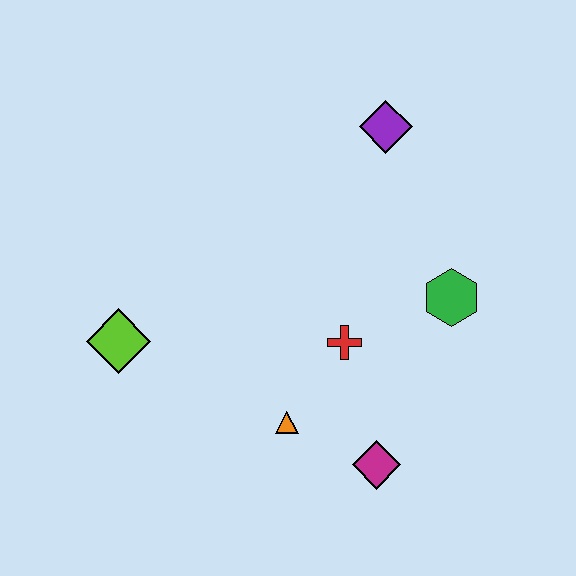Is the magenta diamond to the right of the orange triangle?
Yes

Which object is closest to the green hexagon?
The red cross is closest to the green hexagon.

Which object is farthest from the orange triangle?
The purple diamond is farthest from the orange triangle.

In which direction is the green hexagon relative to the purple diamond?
The green hexagon is below the purple diamond.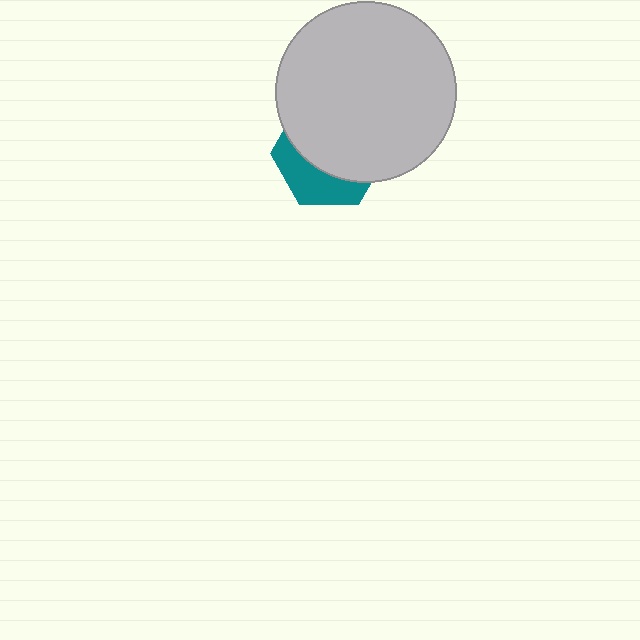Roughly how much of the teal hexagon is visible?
A small part of it is visible (roughly 34%).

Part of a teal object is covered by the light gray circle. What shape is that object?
It is a hexagon.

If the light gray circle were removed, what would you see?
You would see the complete teal hexagon.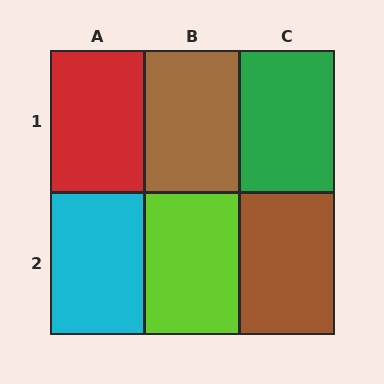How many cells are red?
1 cell is red.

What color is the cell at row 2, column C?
Brown.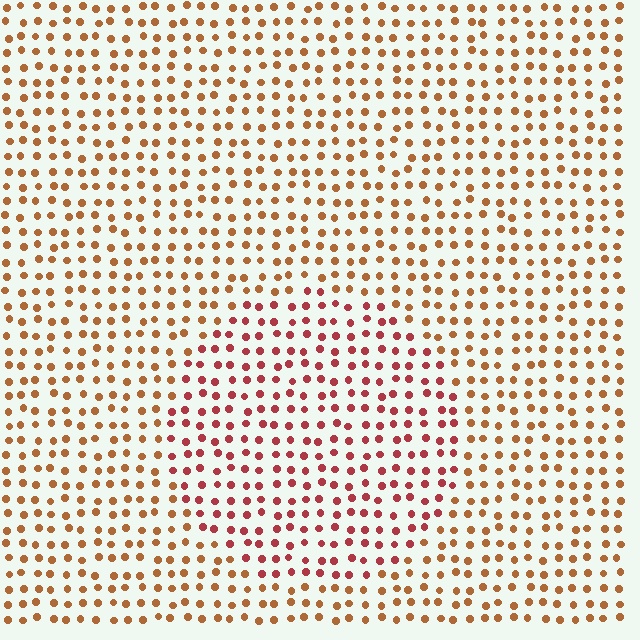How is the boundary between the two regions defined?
The boundary is defined purely by a slight shift in hue (about 33 degrees). Spacing, size, and orientation are identical on both sides.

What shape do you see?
I see a circle.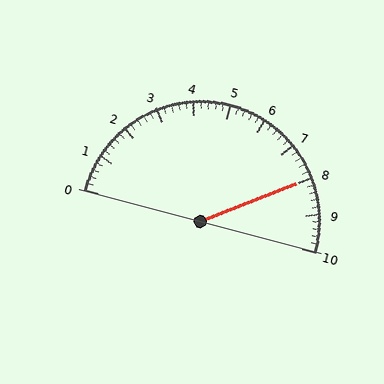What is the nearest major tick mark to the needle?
The nearest major tick mark is 8.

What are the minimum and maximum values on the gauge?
The gauge ranges from 0 to 10.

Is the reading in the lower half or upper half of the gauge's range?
The reading is in the upper half of the range (0 to 10).